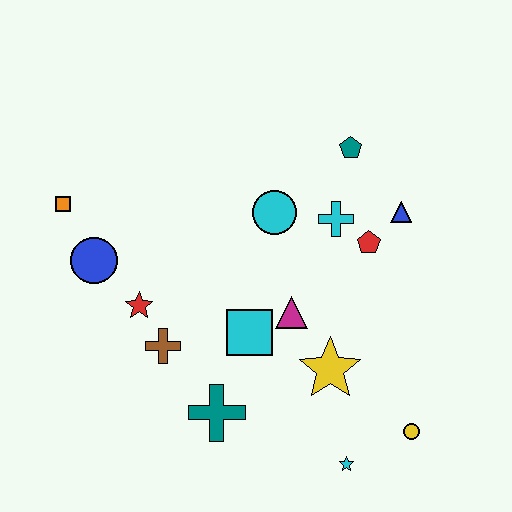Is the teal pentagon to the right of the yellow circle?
No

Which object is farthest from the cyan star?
The orange square is farthest from the cyan star.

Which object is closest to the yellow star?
The magenta triangle is closest to the yellow star.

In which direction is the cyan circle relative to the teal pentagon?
The cyan circle is to the left of the teal pentagon.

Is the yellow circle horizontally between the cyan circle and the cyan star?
No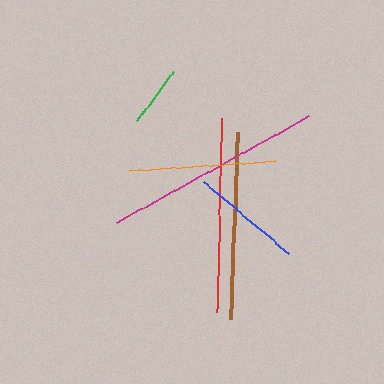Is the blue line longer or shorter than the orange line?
The orange line is longer than the blue line.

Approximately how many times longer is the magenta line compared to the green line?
The magenta line is approximately 3.6 times the length of the green line.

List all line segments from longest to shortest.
From longest to shortest: magenta, red, brown, orange, blue, green.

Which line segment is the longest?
The magenta line is the longest at approximately 220 pixels.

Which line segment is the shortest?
The green line is the shortest at approximately 61 pixels.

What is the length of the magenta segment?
The magenta segment is approximately 220 pixels long.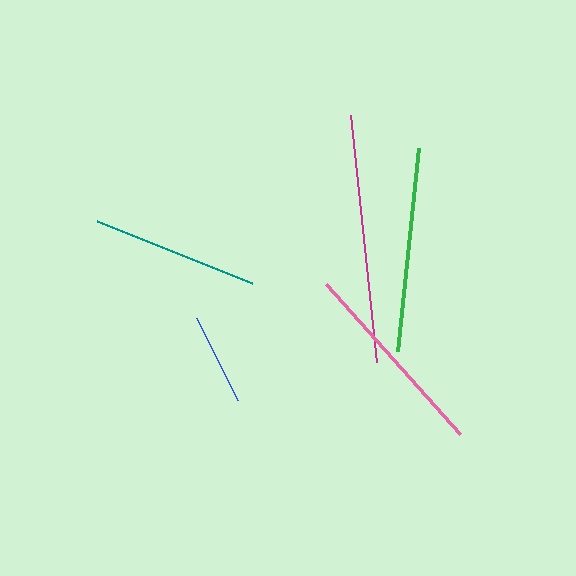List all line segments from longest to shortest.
From longest to shortest: magenta, green, pink, teal, blue.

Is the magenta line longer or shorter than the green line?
The magenta line is longer than the green line.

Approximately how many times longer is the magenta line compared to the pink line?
The magenta line is approximately 1.2 times the length of the pink line.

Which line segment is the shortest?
The blue line is the shortest at approximately 92 pixels.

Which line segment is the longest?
The magenta line is the longest at approximately 248 pixels.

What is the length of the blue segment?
The blue segment is approximately 92 pixels long.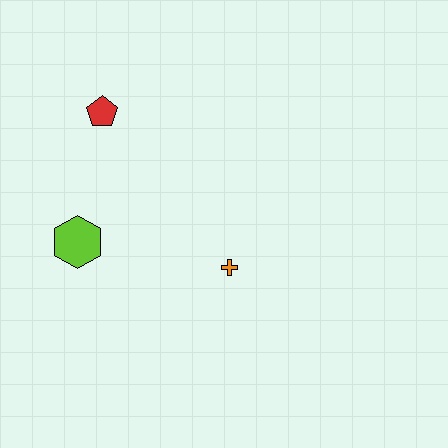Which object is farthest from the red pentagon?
The orange cross is farthest from the red pentagon.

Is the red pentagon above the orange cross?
Yes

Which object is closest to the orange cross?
The lime hexagon is closest to the orange cross.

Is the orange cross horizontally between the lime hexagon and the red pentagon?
No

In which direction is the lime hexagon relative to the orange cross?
The lime hexagon is to the left of the orange cross.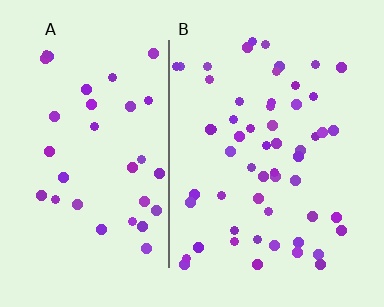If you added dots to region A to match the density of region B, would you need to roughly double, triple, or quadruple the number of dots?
Approximately double.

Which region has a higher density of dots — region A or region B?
B (the right).